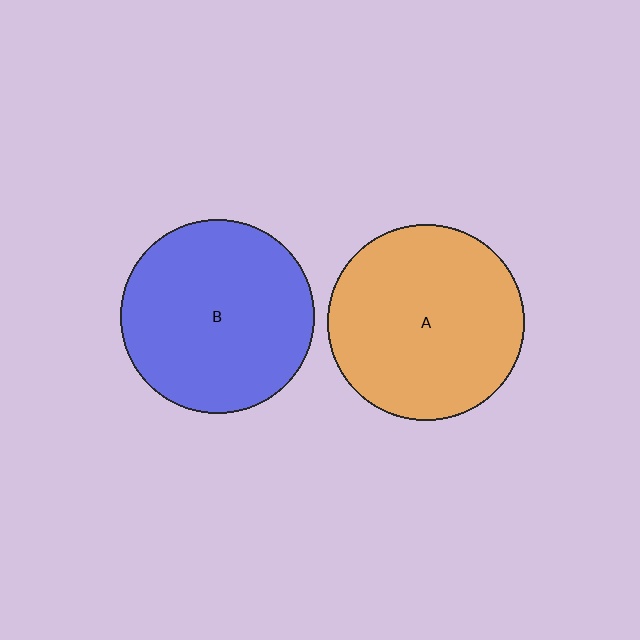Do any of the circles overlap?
No, none of the circles overlap.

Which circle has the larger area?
Circle A (orange).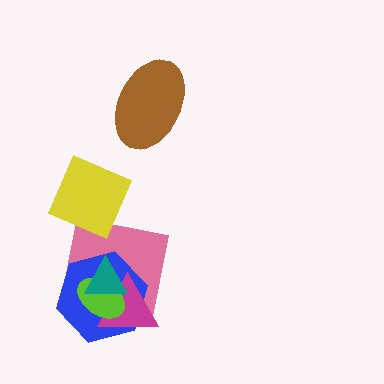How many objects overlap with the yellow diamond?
1 object overlaps with the yellow diamond.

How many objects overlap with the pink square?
5 objects overlap with the pink square.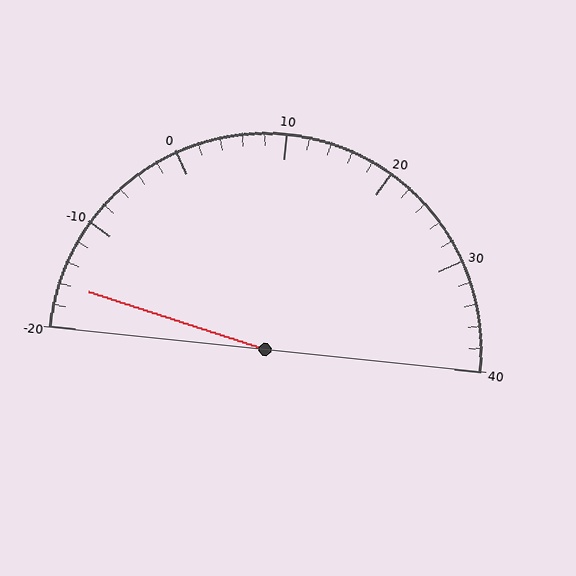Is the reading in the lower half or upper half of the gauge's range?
The reading is in the lower half of the range (-20 to 40).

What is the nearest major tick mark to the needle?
The nearest major tick mark is -20.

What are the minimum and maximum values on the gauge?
The gauge ranges from -20 to 40.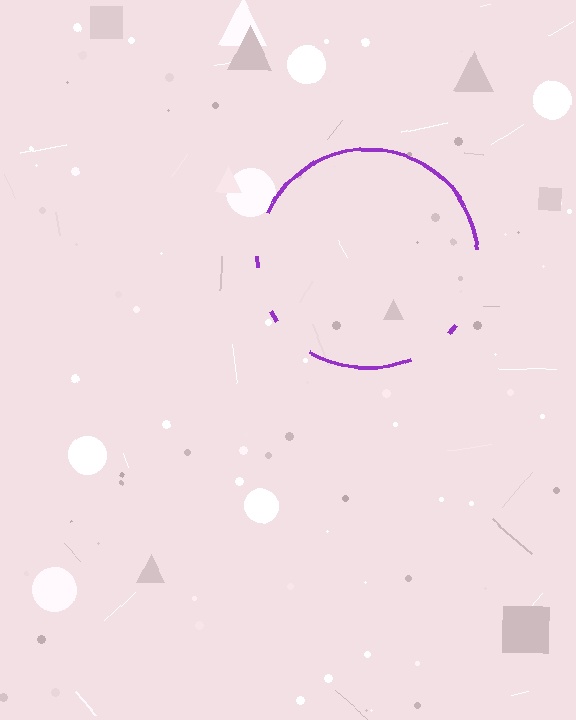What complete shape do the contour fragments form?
The contour fragments form a circle.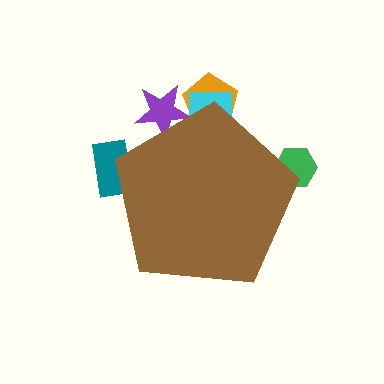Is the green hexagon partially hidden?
Yes, the green hexagon is partially hidden behind the brown pentagon.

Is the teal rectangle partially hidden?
Yes, the teal rectangle is partially hidden behind the brown pentagon.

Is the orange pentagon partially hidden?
Yes, the orange pentagon is partially hidden behind the brown pentagon.